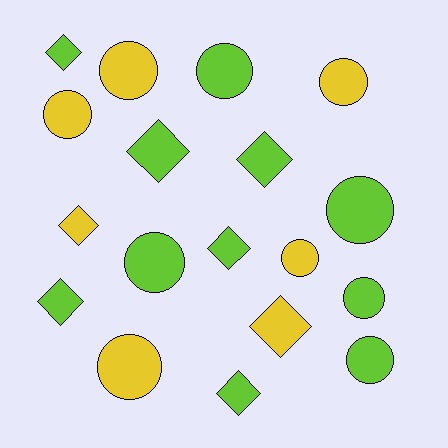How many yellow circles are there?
There are 5 yellow circles.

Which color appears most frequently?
Lime, with 11 objects.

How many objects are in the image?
There are 18 objects.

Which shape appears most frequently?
Circle, with 10 objects.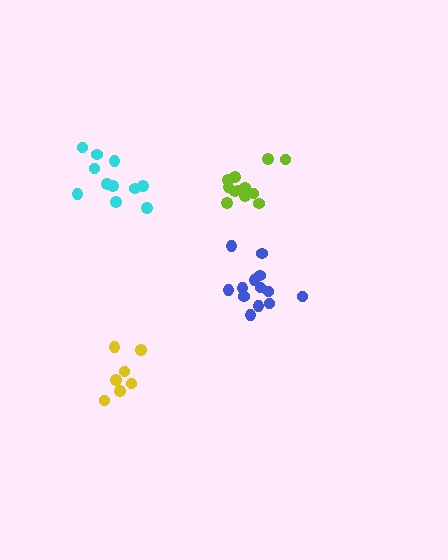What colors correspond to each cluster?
The clusters are colored: lime, yellow, blue, cyan.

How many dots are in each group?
Group 1: 12 dots, Group 2: 7 dots, Group 3: 13 dots, Group 4: 11 dots (43 total).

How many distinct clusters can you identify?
There are 4 distinct clusters.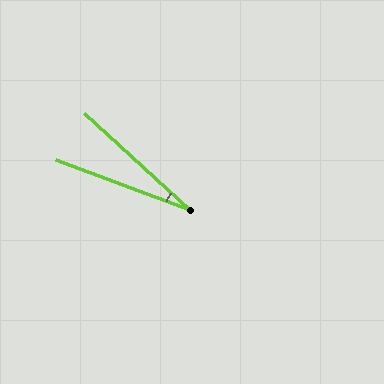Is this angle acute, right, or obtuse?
It is acute.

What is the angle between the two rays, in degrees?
Approximately 22 degrees.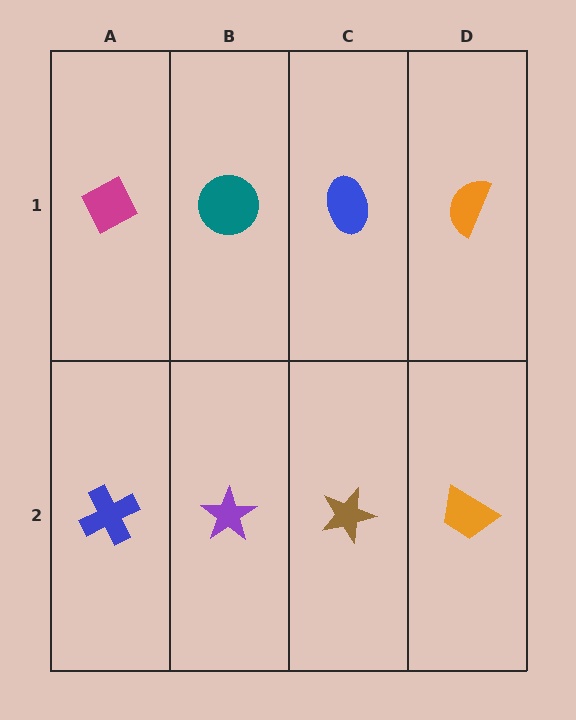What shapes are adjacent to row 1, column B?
A purple star (row 2, column B), a magenta diamond (row 1, column A), a blue ellipse (row 1, column C).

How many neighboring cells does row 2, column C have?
3.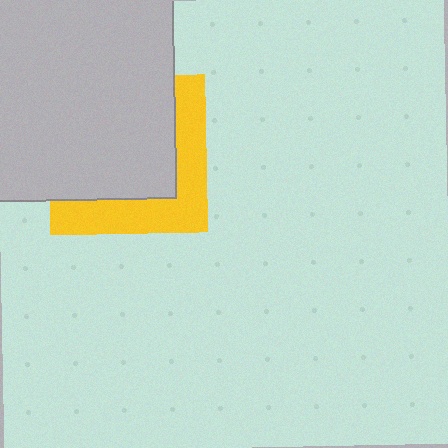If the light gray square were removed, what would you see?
You would see the complete yellow square.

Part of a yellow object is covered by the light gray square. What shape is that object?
It is a square.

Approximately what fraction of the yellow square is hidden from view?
Roughly 64% of the yellow square is hidden behind the light gray square.